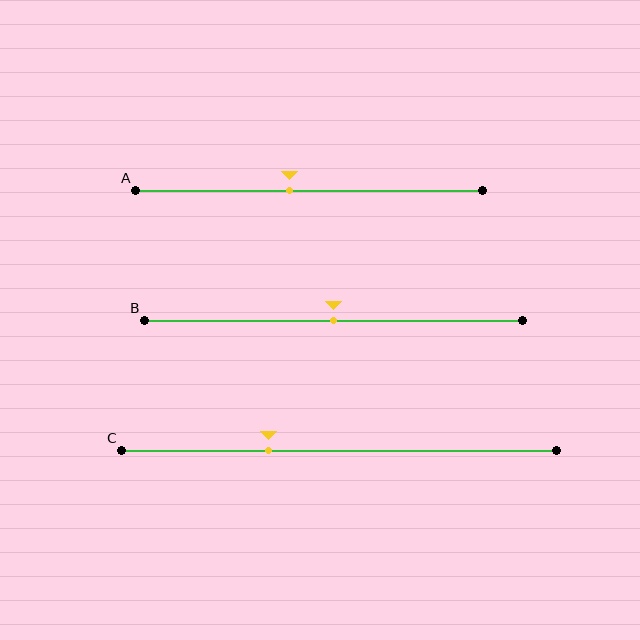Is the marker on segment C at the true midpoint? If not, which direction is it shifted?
No, the marker on segment C is shifted to the left by about 16% of the segment length.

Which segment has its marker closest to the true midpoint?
Segment B has its marker closest to the true midpoint.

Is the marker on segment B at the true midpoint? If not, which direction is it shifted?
Yes, the marker on segment B is at the true midpoint.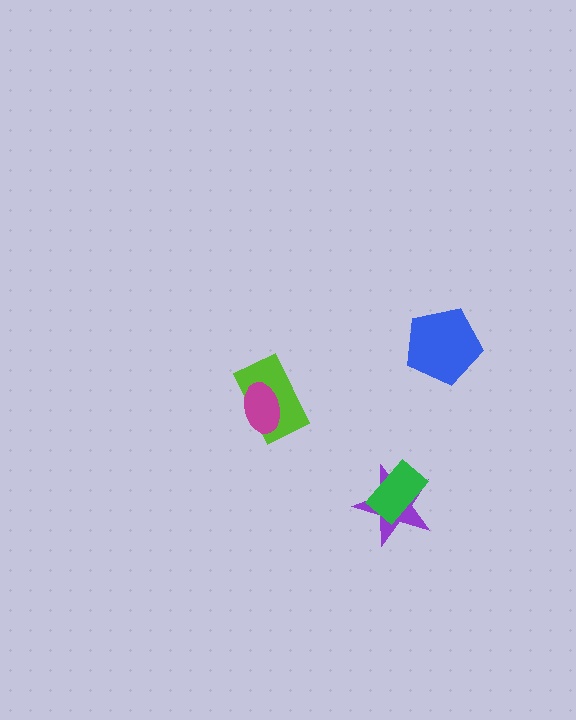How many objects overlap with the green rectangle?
1 object overlaps with the green rectangle.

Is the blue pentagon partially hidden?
No, no other shape covers it.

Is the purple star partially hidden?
Yes, it is partially covered by another shape.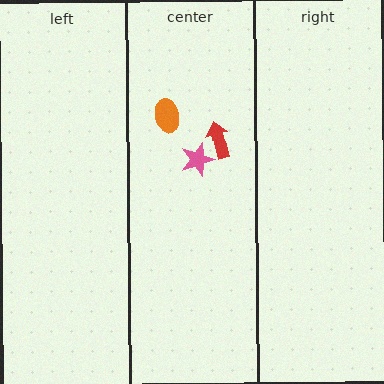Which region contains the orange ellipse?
The center region.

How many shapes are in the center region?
3.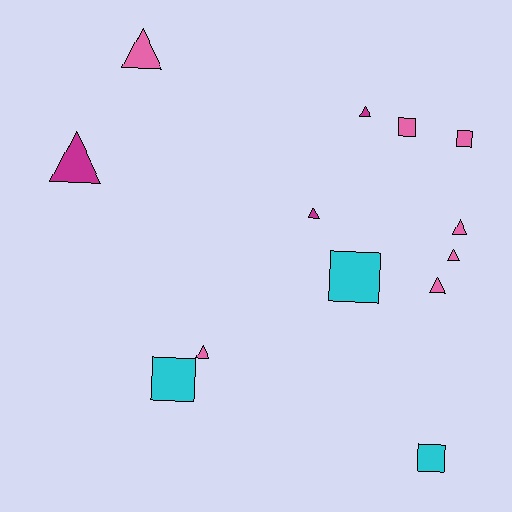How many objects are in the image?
There are 13 objects.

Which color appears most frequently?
Pink, with 7 objects.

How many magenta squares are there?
There are no magenta squares.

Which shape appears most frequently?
Triangle, with 8 objects.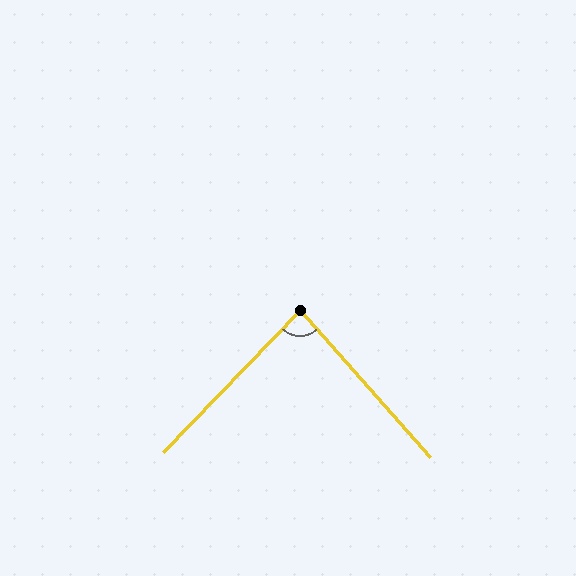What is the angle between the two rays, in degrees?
Approximately 86 degrees.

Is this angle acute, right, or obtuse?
It is approximately a right angle.